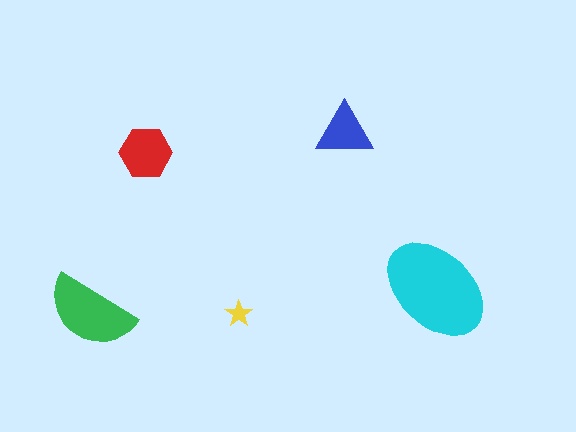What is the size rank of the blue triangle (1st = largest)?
4th.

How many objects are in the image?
There are 5 objects in the image.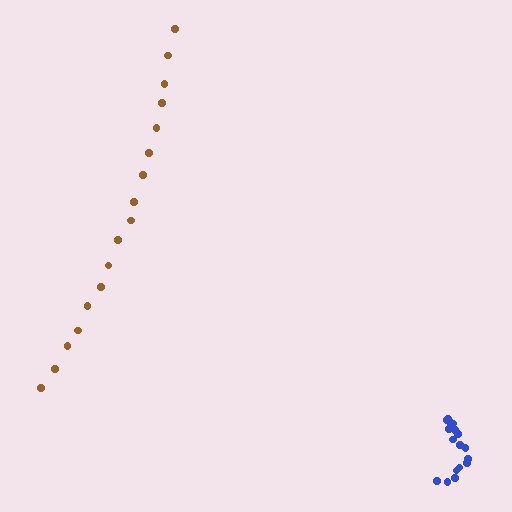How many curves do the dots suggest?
There are 2 distinct paths.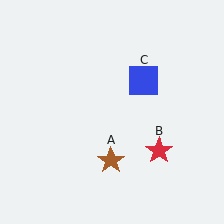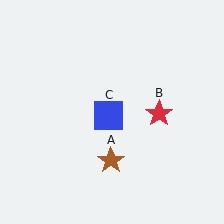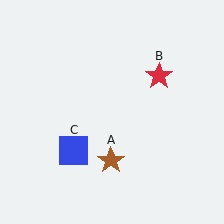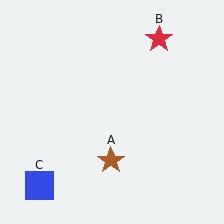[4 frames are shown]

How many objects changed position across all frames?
2 objects changed position: red star (object B), blue square (object C).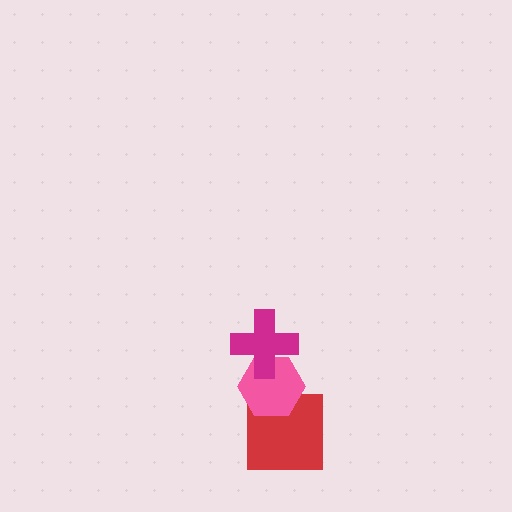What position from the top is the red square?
The red square is 3rd from the top.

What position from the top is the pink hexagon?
The pink hexagon is 2nd from the top.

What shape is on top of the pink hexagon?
The magenta cross is on top of the pink hexagon.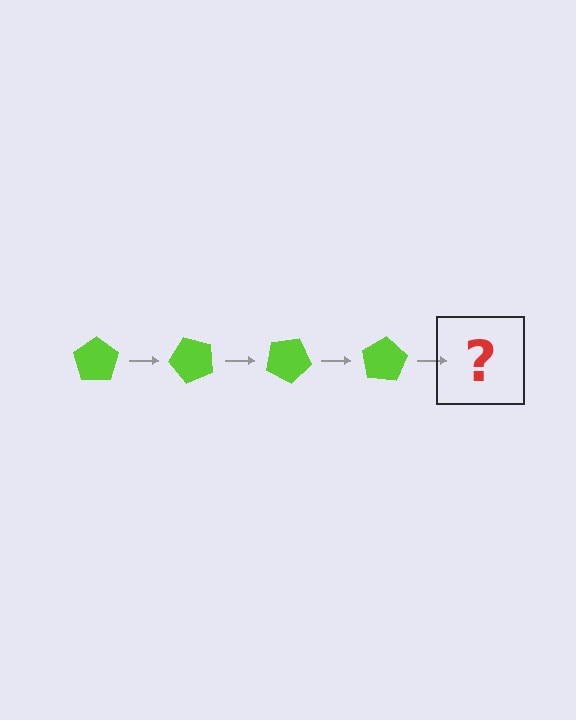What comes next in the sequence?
The next element should be a lime pentagon rotated 200 degrees.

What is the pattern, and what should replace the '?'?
The pattern is that the pentagon rotates 50 degrees each step. The '?' should be a lime pentagon rotated 200 degrees.